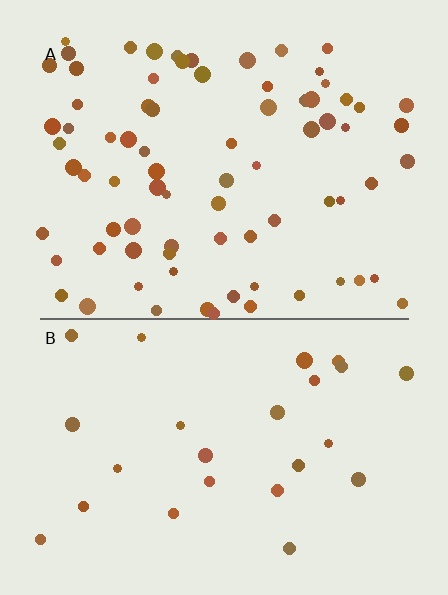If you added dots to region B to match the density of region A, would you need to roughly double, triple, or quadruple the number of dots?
Approximately triple.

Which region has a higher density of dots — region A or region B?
A (the top).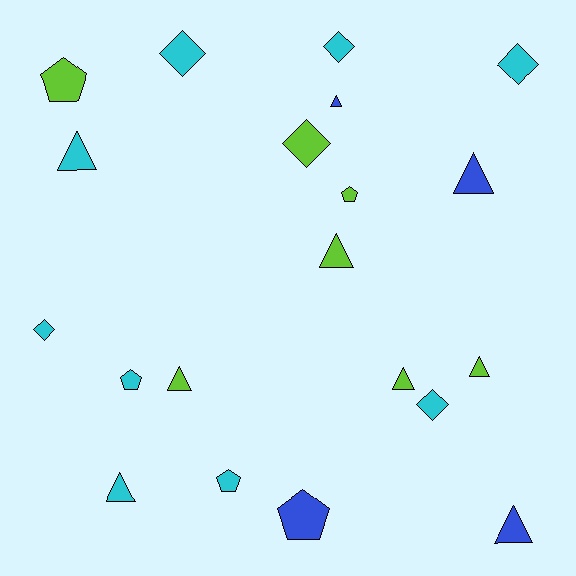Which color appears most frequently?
Cyan, with 9 objects.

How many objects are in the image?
There are 20 objects.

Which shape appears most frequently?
Triangle, with 9 objects.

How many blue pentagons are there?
There is 1 blue pentagon.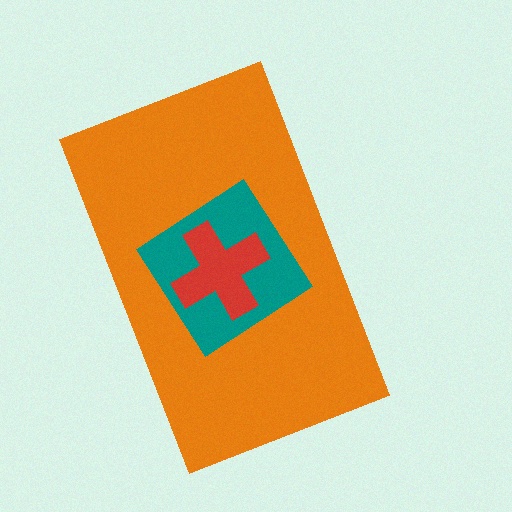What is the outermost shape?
The orange rectangle.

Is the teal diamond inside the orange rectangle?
Yes.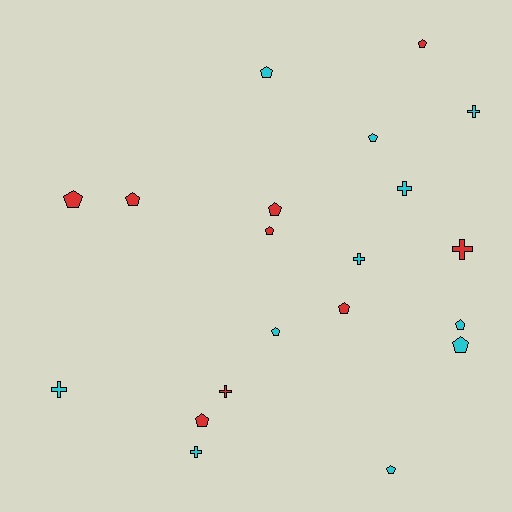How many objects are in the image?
There are 20 objects.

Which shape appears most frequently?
Pentagon, with 13 objects.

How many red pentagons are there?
There are 7 red pentagons.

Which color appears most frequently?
Cyan, with 11 objects.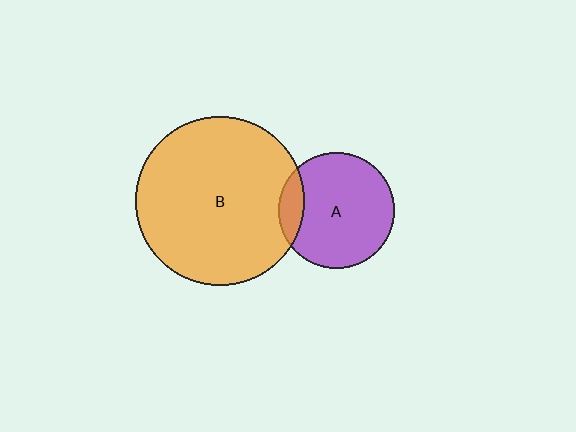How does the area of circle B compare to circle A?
Approximately 2.1 times.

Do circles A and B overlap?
Yes.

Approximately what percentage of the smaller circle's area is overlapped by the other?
Approximately 15%.